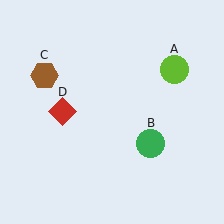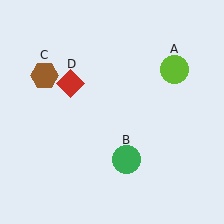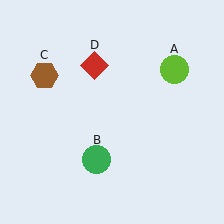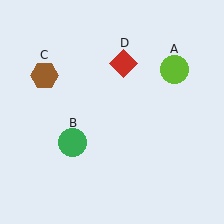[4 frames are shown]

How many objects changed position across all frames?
2 objects changed position: green circle (object B), red diamond (object D).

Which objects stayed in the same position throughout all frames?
Lime circle (object A) and brown hexagon (object C) remained stationary.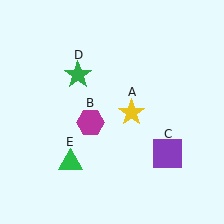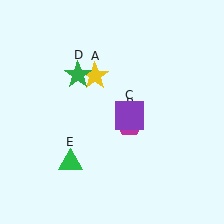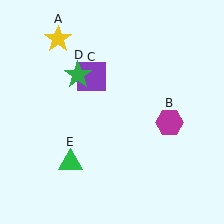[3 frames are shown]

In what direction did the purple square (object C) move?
The purple square (object C) moved up and to the left.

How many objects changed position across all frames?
3 objects changed position: yellow star (object A), magenta hexagon (object B), purple square (object C).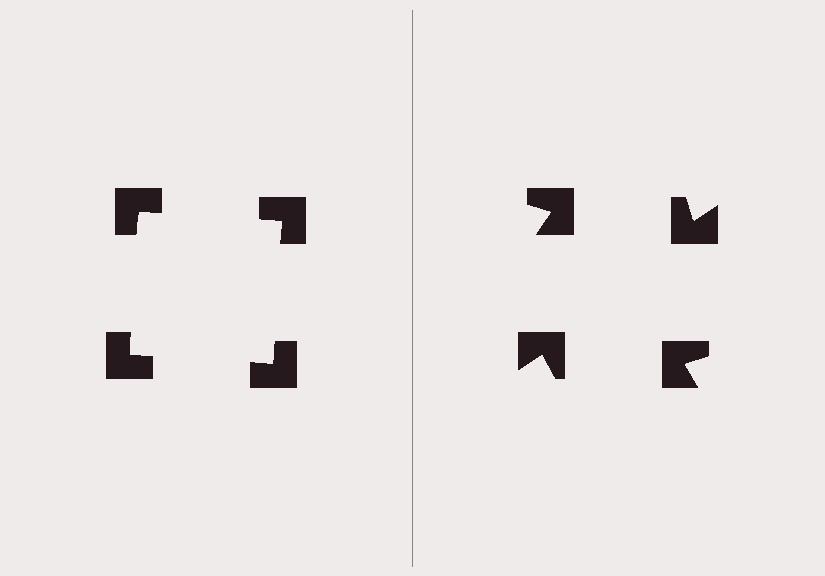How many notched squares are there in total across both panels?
8 — 4 on each side.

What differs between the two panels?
The notched squares are positioned identically on both sides; only the wedge orientations differ. On the left they align to a square; on the right they are misaligned.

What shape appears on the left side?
An illusory square.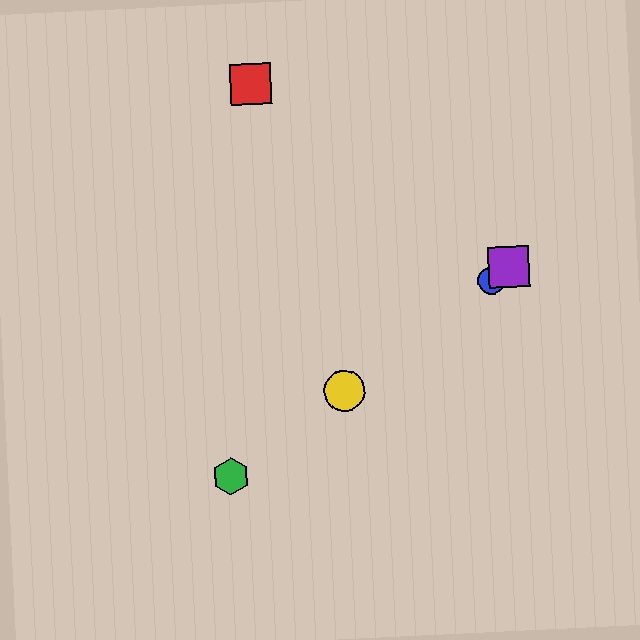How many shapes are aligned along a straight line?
4 shapes (the blue circle, the green hexagon, the yellow circle, the purple square) are aligned along a straight line.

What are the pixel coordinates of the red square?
The red square is at (250, 84).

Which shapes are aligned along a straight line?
The blue circle, the green hexagon, the yellow circle, the purple square are aligned along a straight line.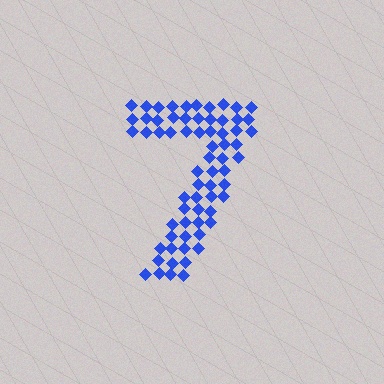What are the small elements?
The small elements are diamonds.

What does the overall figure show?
The overall figure shows the digit 7.